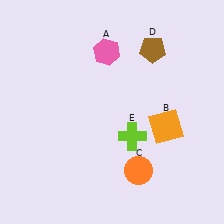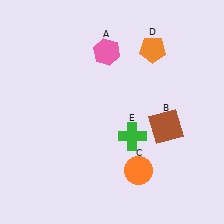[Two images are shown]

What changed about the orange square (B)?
In Image 1, B is orange. In Image 2, it changed to brown.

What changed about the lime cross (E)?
In Image 1, E is lime. In Image 2, it changed to green.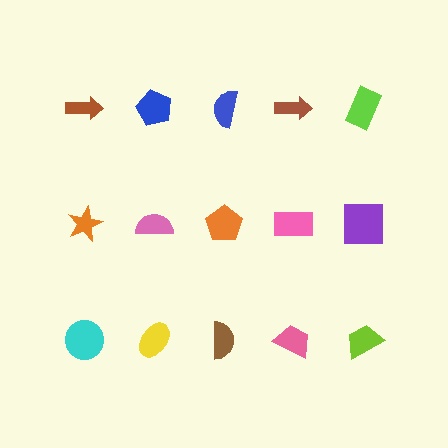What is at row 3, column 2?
A yellow ellipse.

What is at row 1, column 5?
A lime rectangle.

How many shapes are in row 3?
5 shapes.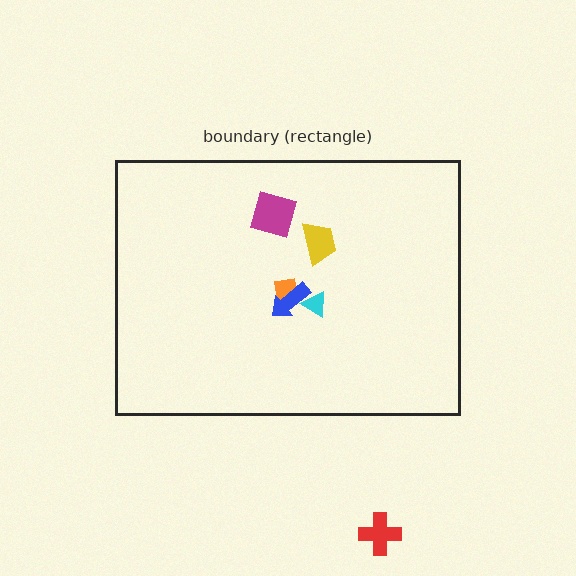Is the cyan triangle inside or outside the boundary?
Inside.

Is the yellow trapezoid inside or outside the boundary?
Inside.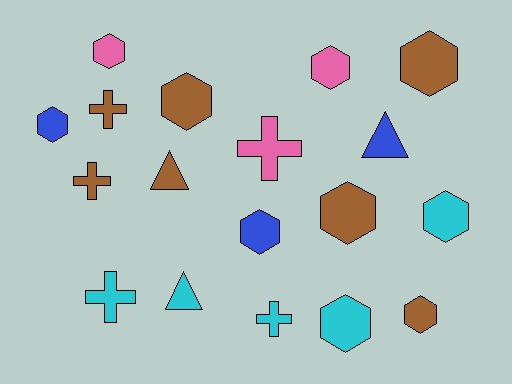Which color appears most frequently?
Brown, with 7 objects.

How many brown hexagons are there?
There are 4 brown hexagons.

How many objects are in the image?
There are 18 objects.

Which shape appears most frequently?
Hexagon, with 10 objects.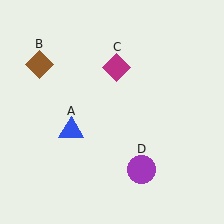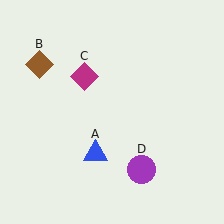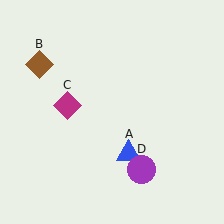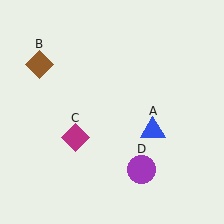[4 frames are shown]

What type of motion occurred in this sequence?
The blue triangle (object A), magenta diamond (object C) rotated counterclockwise around the center of the scene.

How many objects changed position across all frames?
2 objects changed position: blue triangle (object A), magenta diamond (object C).